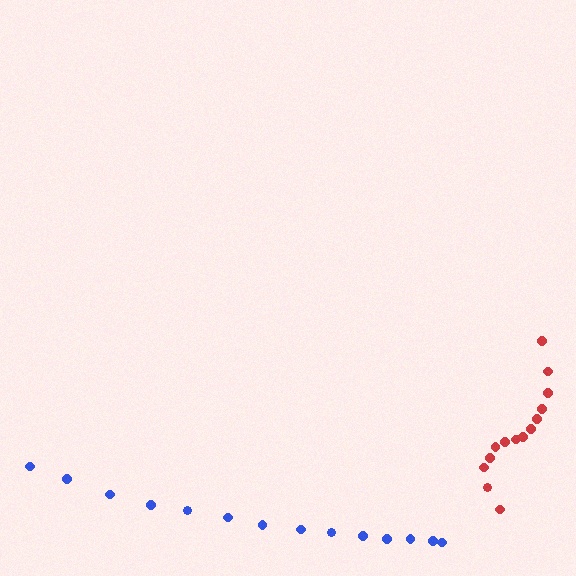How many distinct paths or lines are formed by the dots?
There are 2 distinct paths.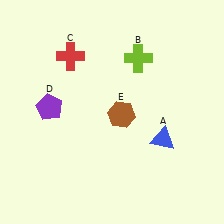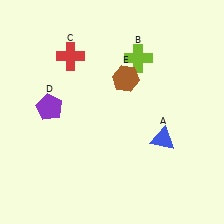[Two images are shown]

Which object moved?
The brown hexagon (E) moved up.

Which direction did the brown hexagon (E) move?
The brown hexagon (E) moved up.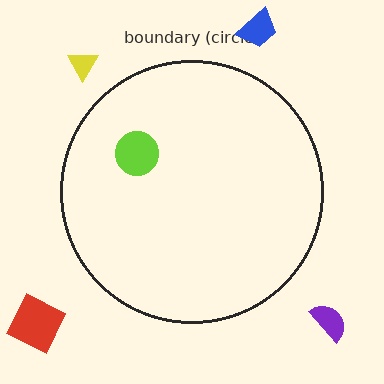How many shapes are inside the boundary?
1 inside, 4 outside.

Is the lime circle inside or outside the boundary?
Inside.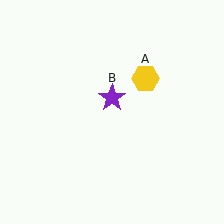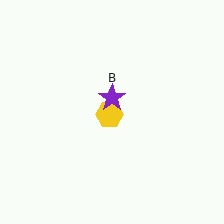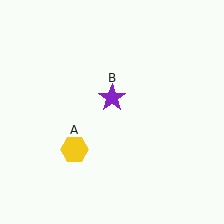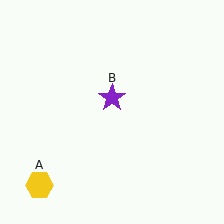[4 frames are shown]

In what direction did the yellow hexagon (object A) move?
The yellow hexagon (object A) moved down and to the left.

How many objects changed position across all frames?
1 object changed position: yellow hexagon (object A).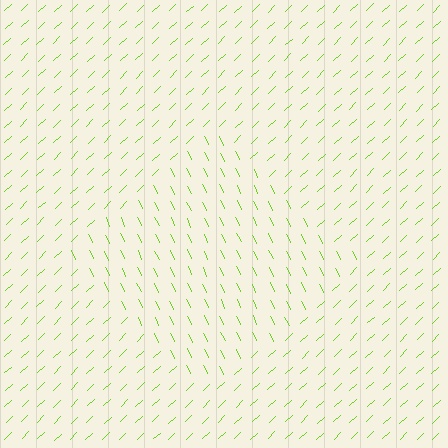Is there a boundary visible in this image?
Yes, there is a texture boundary formed by a change in line orientation.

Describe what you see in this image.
The image is filled with small lime line segments. A diamond region in the image has lines oriented differently from the surrounding lines, creating a visible texture boundary.